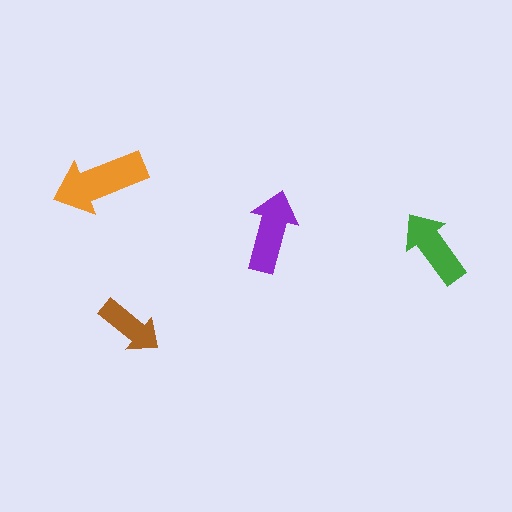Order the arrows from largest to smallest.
the orange one, the purple one, the green one, the brown one.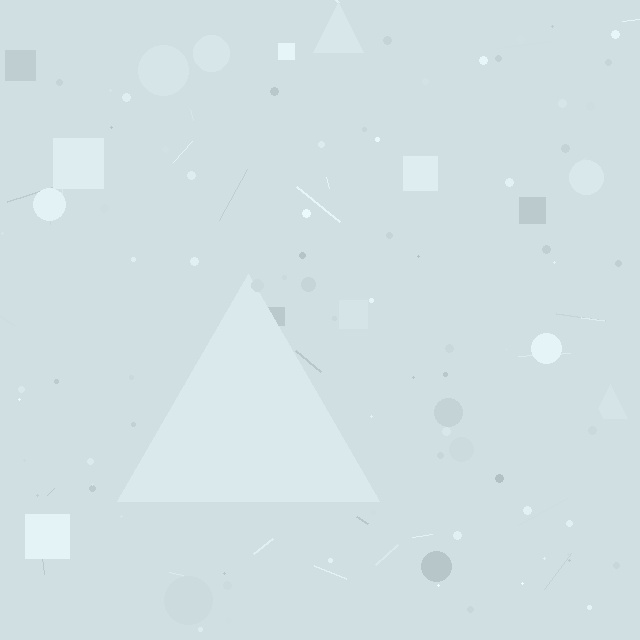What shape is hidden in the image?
A triangle is hidden in the image.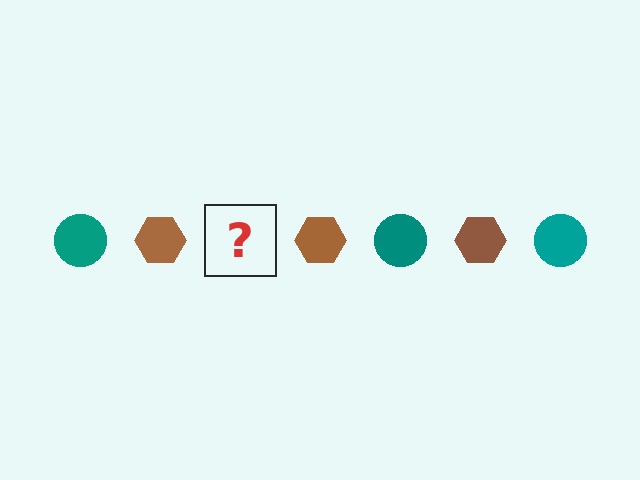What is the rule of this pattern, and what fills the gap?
The rule is that the pattern alternates between teal circle and brown hexagon. The gap should be filled with a teal circle.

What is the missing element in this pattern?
The missing element is a teal circle.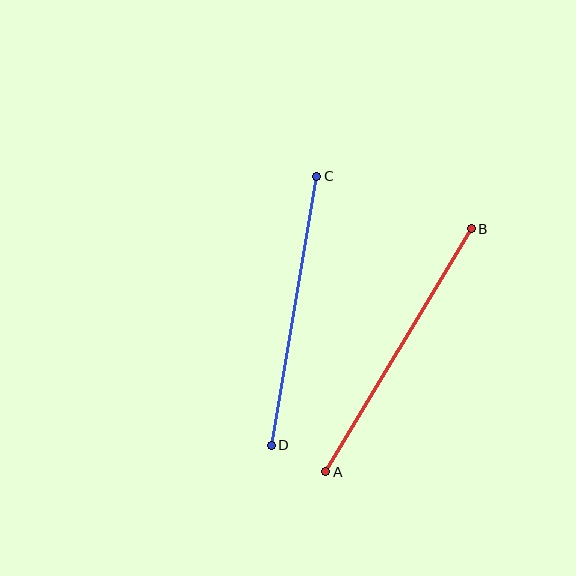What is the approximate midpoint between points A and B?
The midpoint is at approximately (398, 350) pixels.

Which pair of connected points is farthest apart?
Points A and B are farthest apart.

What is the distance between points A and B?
The distance is approximately 283 pixels.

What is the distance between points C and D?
The distance is approximately 273 pixels.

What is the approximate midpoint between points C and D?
The midpoint is at approximately (294, 311) pixels.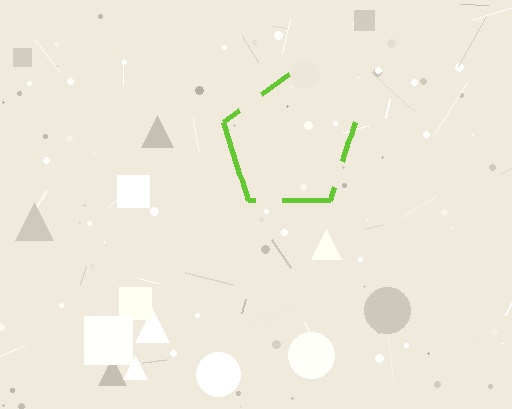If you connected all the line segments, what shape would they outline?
They would outline a pentagon.